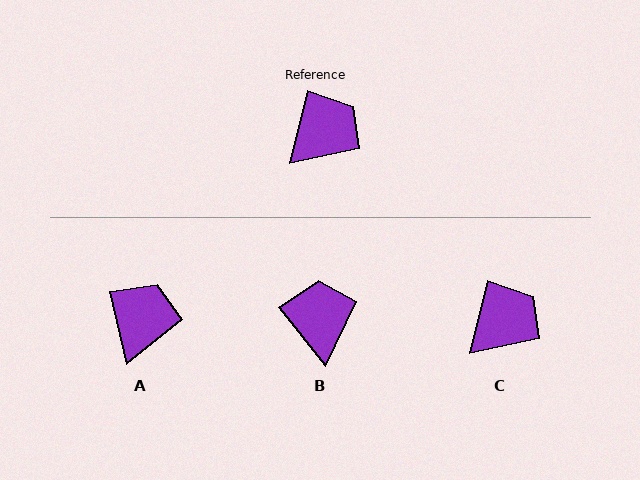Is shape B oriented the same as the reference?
No, it is off by about 52 degrees.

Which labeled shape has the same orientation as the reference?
C.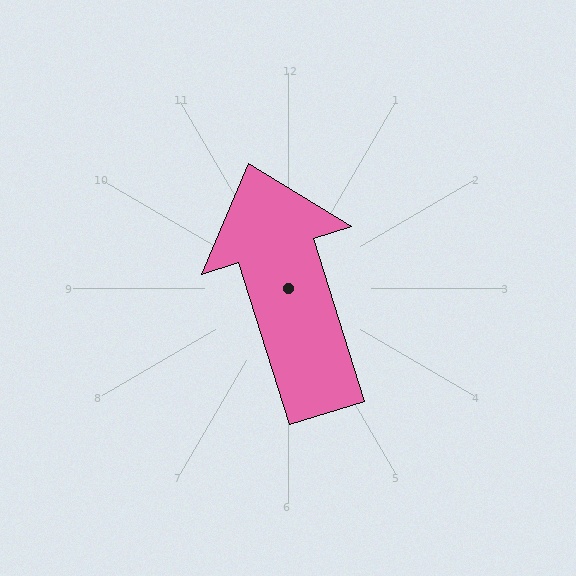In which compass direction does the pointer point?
North.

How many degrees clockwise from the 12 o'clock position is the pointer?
Approximately 343 degrees.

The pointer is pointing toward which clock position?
Roughly 11 o'clock.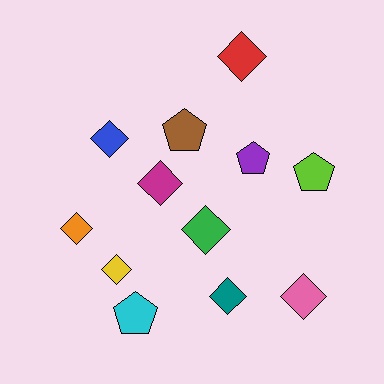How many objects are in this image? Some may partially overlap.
There are 12 objects.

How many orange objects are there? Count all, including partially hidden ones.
There is 1 orange object.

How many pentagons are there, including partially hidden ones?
There are 4 pentagons.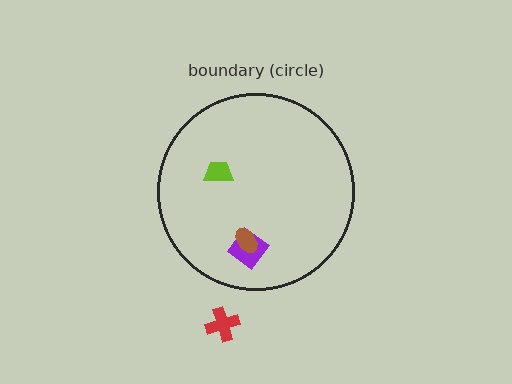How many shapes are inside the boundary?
3 inside, 1 outside.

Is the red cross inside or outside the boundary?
Outside.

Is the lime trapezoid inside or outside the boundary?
Inside.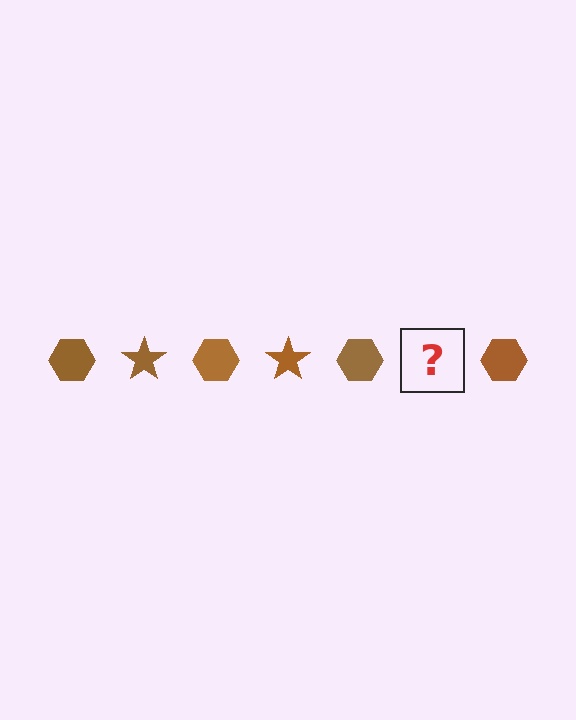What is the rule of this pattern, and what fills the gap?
The rule is that the pattern cycles through hexagon, star shapes in brown. The gap should be filled with a brown star.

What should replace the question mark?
The question mark should be replaced with a brown star.